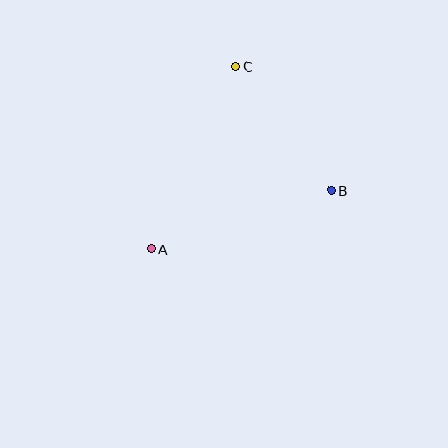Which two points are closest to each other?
Points B and C are closest to each other.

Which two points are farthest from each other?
Points A and C are farthest from each other.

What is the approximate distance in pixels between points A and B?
The distance between A and B is approximately 189 pixels.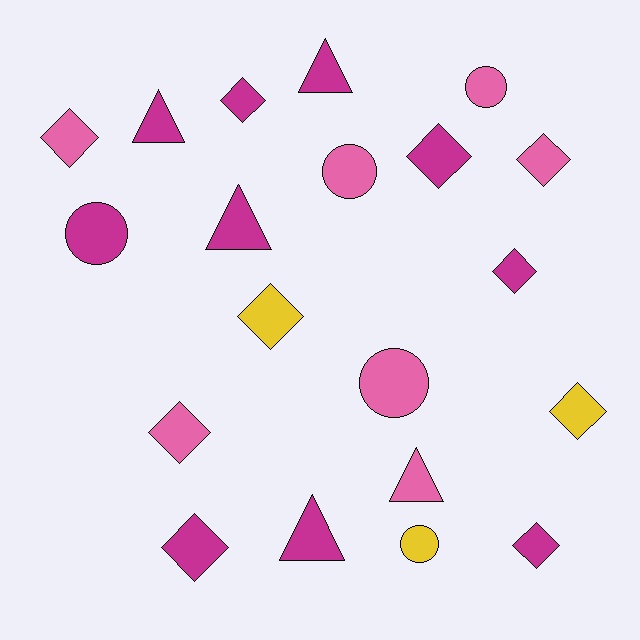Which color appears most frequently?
Magenta, with 10 objects.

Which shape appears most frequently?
Diamond, with 10 objects.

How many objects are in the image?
There are 20 objects.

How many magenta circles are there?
There is 1 magenta circle.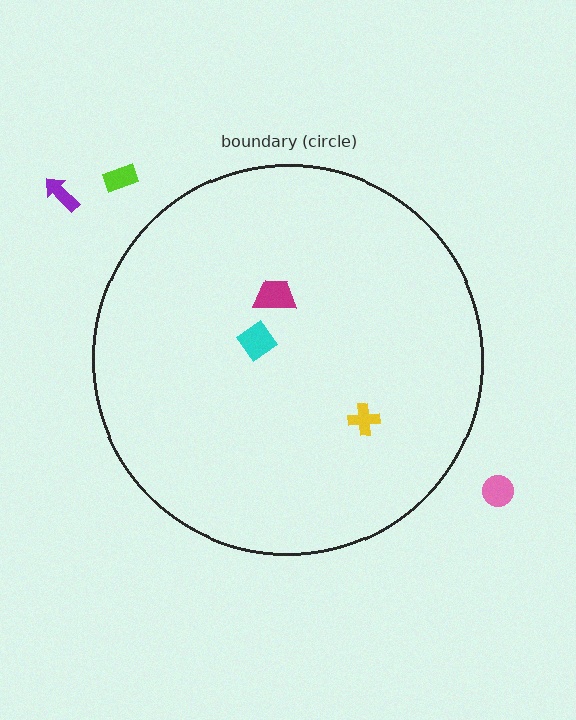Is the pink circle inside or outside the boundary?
Outside.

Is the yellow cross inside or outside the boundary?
Inside.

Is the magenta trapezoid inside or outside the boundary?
Inside.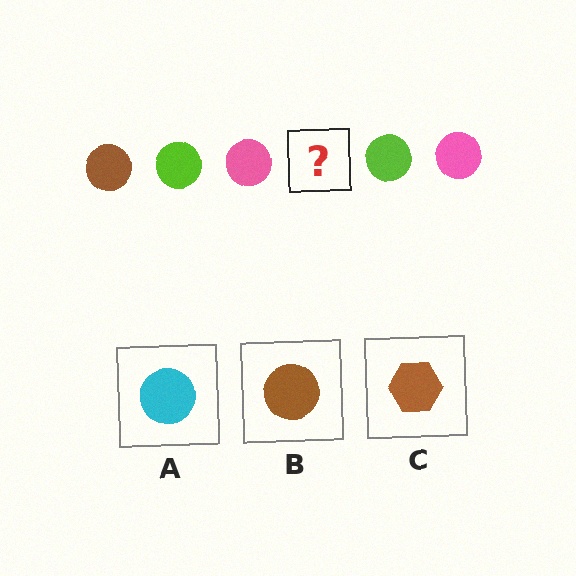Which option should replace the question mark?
Option B.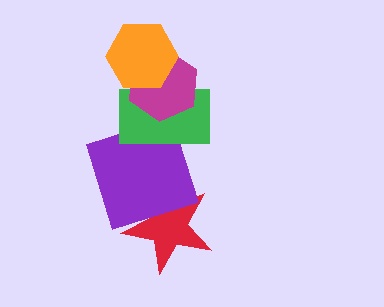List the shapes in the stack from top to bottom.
From top to bottom: the orange hexagon, the magenta hexagon, the green rectangle, the purple square, the red star.